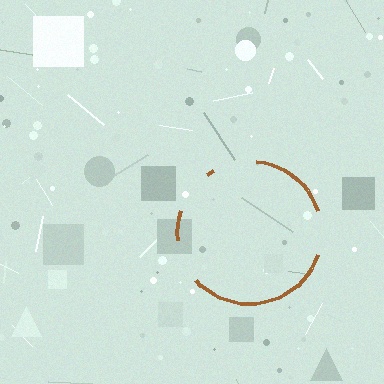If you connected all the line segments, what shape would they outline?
They would outline a circle.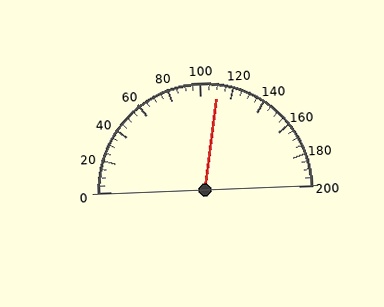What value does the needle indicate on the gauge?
The needle indicates approximately 110.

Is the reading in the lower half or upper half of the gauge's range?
The reading is in the upper half of the range (0 to 200).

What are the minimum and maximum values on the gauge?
The gauge ranges from 0 to 200.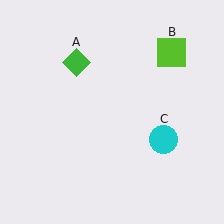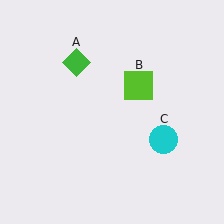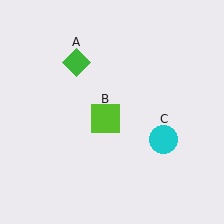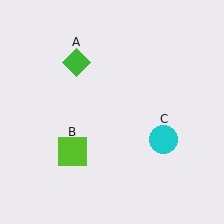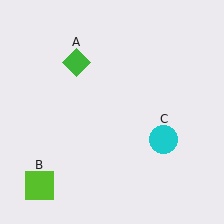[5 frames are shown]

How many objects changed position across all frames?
1 object changed position: lime square (object B).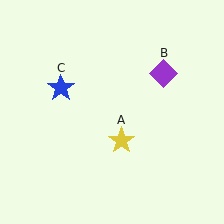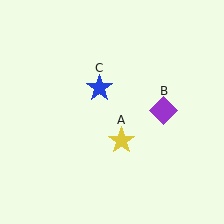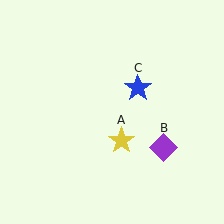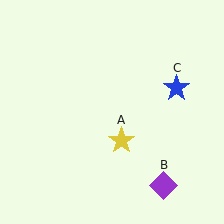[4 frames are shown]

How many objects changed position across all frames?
2 objects changed position: purple diamond (object B), blue star (object C).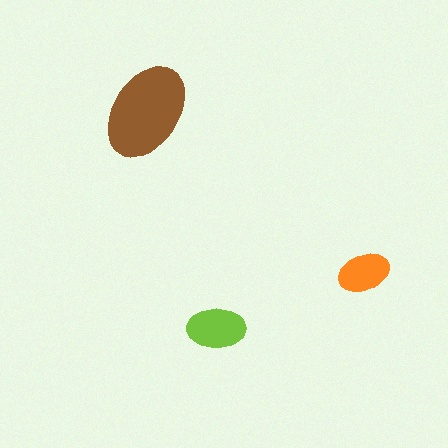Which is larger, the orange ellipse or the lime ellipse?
The lime one.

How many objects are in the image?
There are 3 objects in the image.